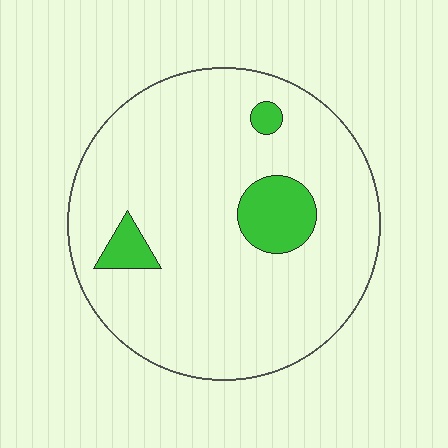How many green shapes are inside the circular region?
3.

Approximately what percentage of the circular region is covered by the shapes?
Approximately 10%.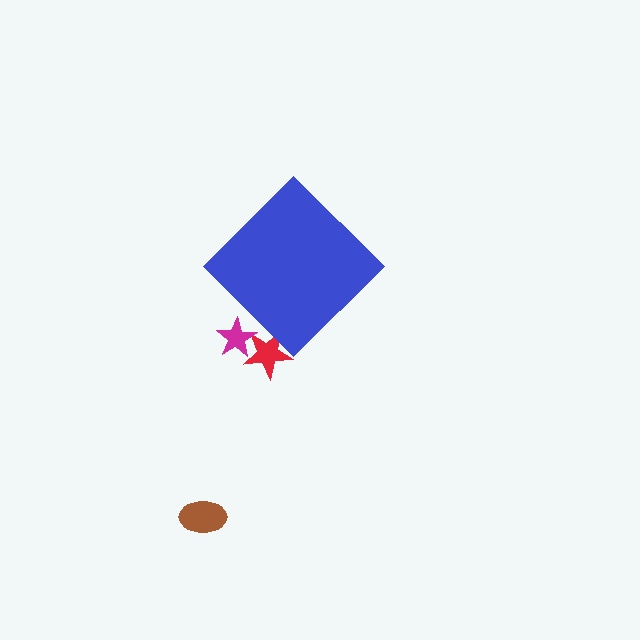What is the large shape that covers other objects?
A blue diamond.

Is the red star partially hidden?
Yes, the red star is partially hidden behind the blue diamond.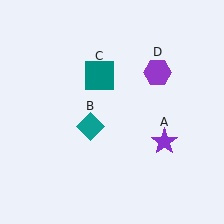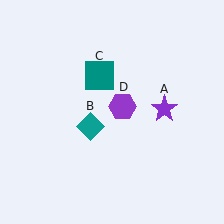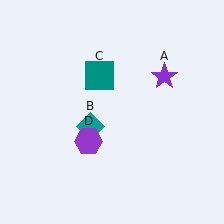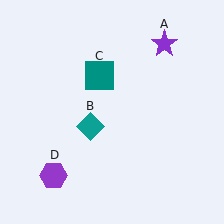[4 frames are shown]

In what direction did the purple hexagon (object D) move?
The purple hexagon (object D) moved down and to the left.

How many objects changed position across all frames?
2 objects changed position: purple star (object A), purple hexagon (object D).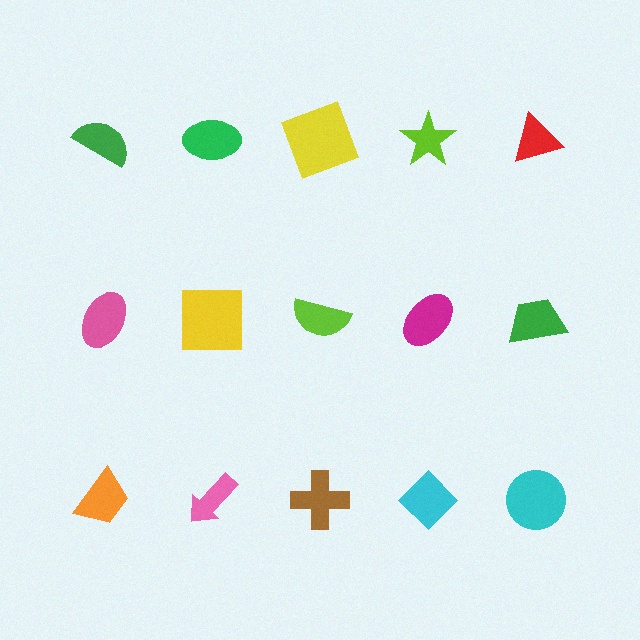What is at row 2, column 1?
A pink ellipse.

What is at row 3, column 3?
A brown cross.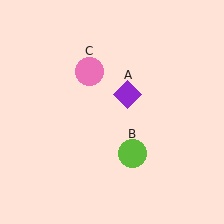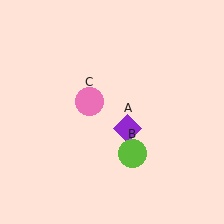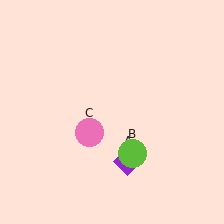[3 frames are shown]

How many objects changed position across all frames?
2 objects changed position: purple diamond (object A), pink circle (object C).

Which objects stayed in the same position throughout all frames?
Lime circle (object B) remained stationary.